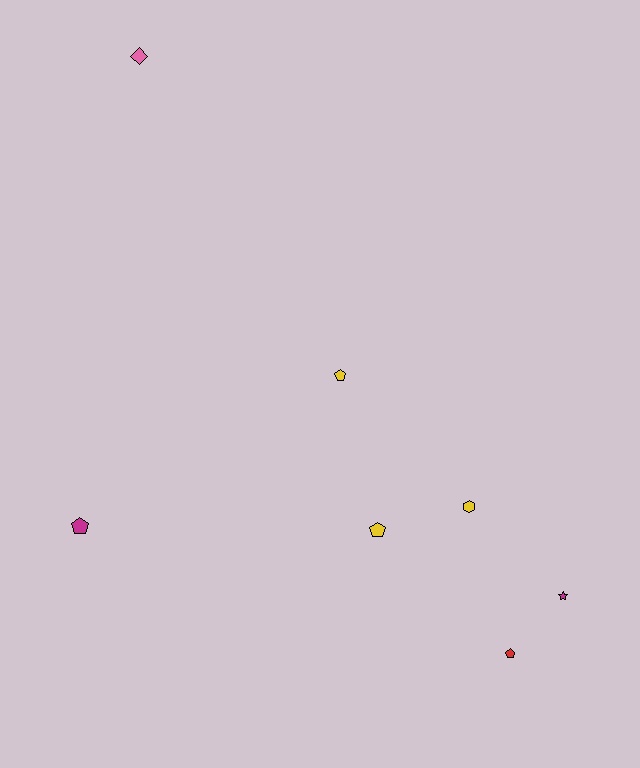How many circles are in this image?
There are no circles.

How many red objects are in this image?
There is 1 red object.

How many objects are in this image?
There are 7 objects.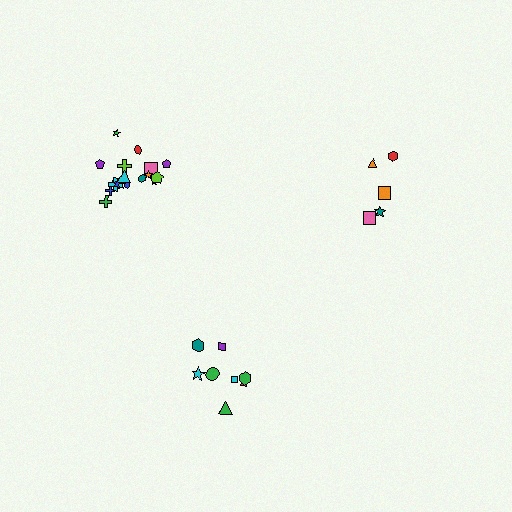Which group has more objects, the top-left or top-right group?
The top-left group.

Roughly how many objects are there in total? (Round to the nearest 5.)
Roughly 30 objects in total.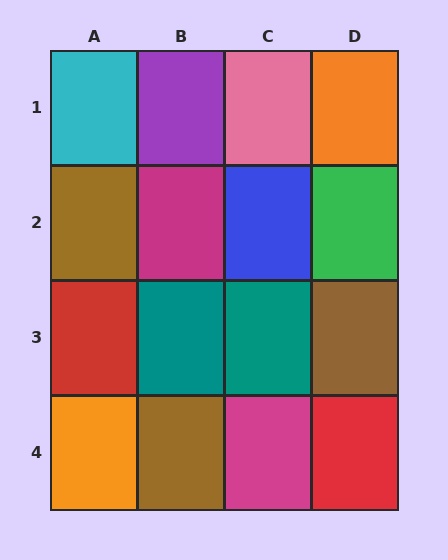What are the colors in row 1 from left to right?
Cyan, purple, pink, orange.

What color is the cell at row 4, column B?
Brown.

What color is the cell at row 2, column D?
Green.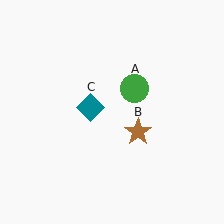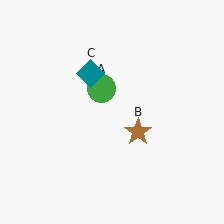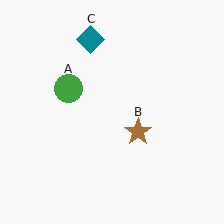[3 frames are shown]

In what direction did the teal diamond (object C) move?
The teal diamond (object C) moved up.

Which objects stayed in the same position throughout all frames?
Brown star (object B) remained stationary.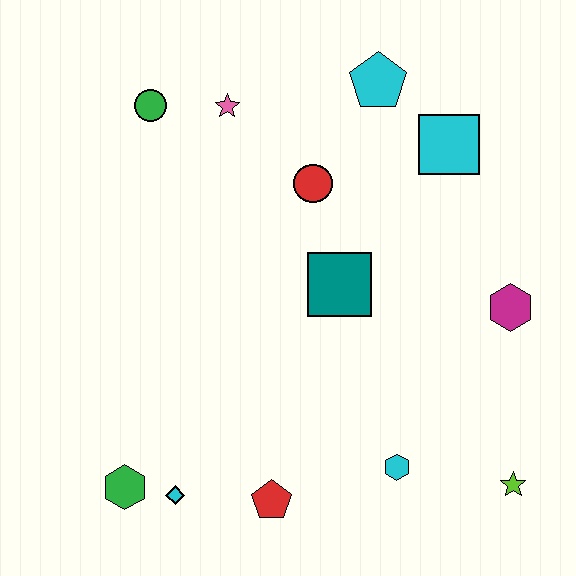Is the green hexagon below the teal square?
Yes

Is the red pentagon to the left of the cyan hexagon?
Yes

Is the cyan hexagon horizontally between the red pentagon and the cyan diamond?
No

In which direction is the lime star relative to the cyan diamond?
The lime star is to the right of the cyan diamond.